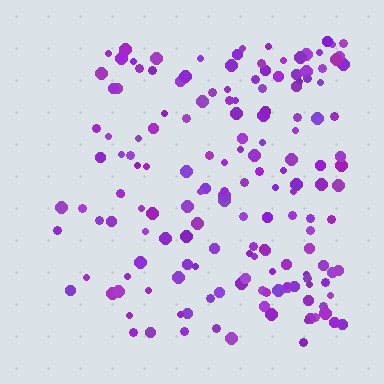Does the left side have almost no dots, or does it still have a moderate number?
Still a moderate number, just noticeably fewer than the right.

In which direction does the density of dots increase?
From left to right, with the right side densest.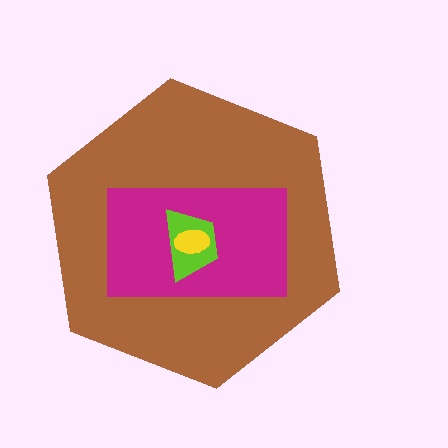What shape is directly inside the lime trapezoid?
The yellow ellipse.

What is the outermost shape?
The brown hexagon.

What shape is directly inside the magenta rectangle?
The lime trapezoid.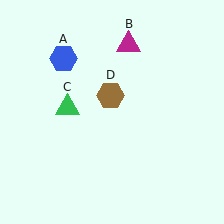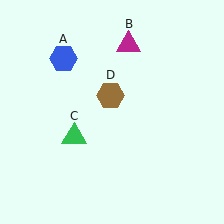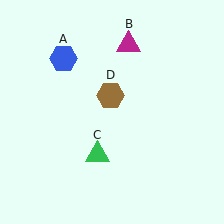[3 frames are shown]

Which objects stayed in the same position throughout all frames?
Blue hexagon (object A) and magenta triangle (object B) and brown hexagon (object D) remained stationary.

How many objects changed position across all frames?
1 object changed position: green triangle (object C).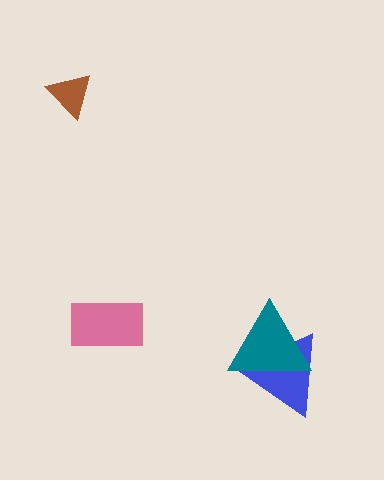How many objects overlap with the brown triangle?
0 objects overlap with the brown triangle.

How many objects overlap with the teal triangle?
1 object overlaps with the teal triangle.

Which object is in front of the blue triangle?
The teal triangle is in front of the blue triangle.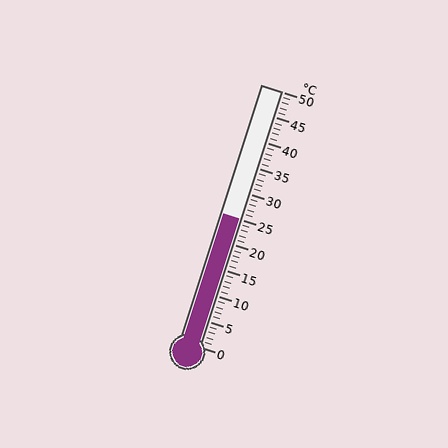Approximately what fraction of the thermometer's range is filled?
The thermometer is filled to approximately 50% of its range.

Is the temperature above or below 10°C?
The temperature is above 10°C.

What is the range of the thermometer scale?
The thermometer scale ranges from 0°C to 50°C.